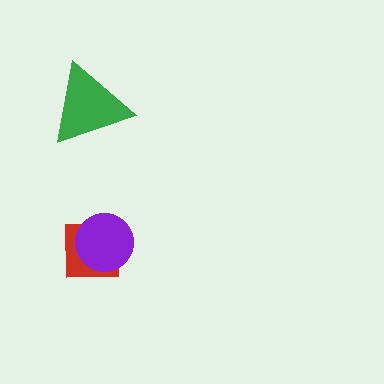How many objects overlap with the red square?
1 object overlaps with the red square.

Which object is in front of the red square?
The purple circle is in front of the red square.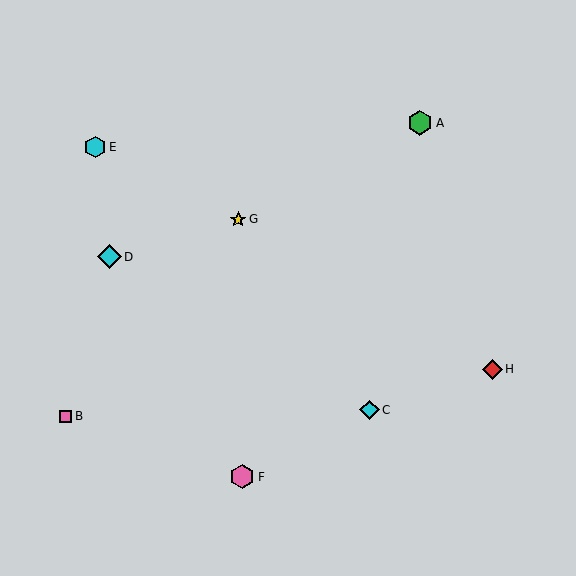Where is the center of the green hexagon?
The center of the green hexagon is at (420, 123).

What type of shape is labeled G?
Shape G is a yellow star.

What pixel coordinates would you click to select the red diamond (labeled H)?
Click at (493, 369) to select the red diamond H.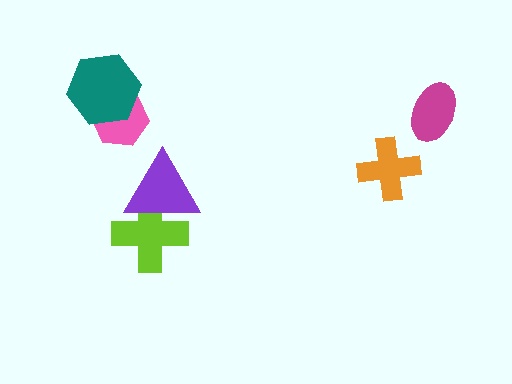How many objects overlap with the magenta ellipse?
0 objects overlap with the magenta ellipse.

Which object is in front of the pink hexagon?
The teal hexagon is in front of the pink hexagon.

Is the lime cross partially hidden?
Yes, it is partially covered by another shape.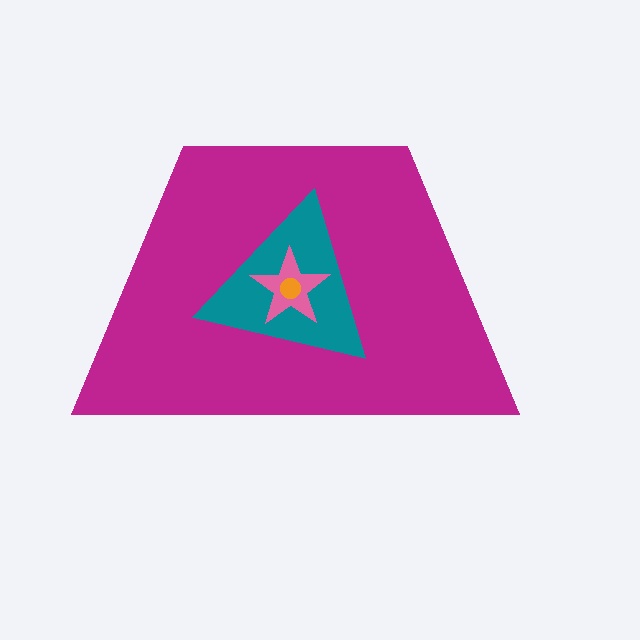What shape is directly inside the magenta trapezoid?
The teal triangle.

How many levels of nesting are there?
4.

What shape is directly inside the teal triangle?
The pink star.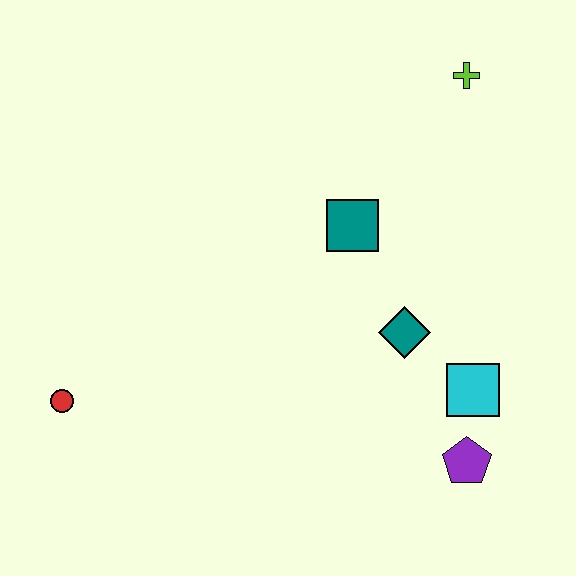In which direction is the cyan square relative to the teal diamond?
The cyan square is to the right of the teal diamond.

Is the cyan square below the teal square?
Yes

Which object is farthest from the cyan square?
The red circle is farthest from the cyan square.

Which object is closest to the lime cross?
The teal square is closest to the lime cross.